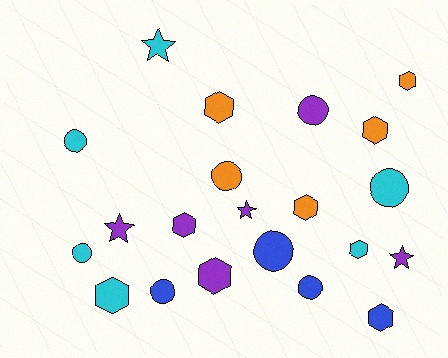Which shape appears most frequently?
Hexagon, with 9 objects.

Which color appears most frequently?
Purple, with 6 objects.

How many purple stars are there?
There are 3 purple stars.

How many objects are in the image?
There are 21 objects.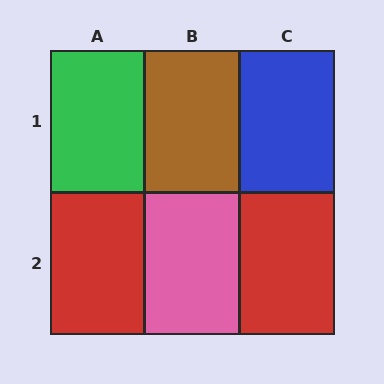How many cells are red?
2 cells are red.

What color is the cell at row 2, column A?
Red.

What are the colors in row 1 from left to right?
Green, brown, blue.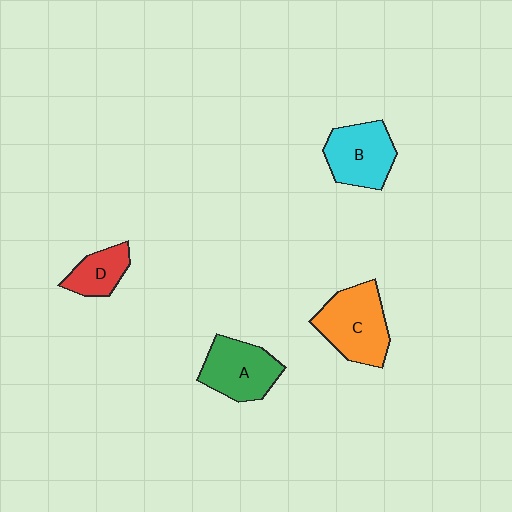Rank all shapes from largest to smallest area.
From largest to smallest: C (orange), B (cyan), A (green), D (red).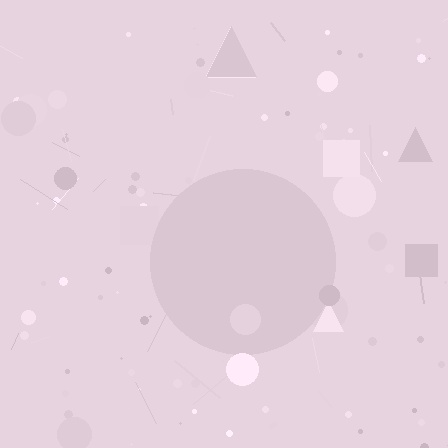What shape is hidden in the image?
A circle is hidden in the image.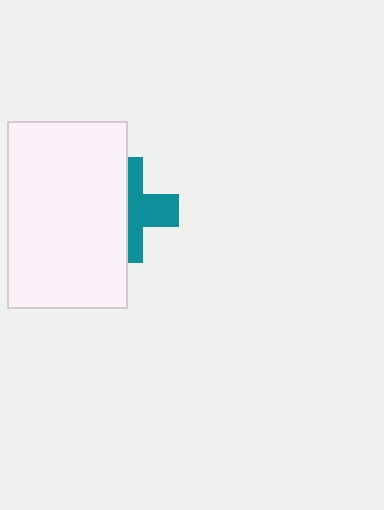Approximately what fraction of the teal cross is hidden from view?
Roughly 52% of the teal cross is hidden behind the white rectangle.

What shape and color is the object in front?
The object in front is a white rectangle.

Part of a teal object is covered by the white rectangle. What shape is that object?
It is a cross.